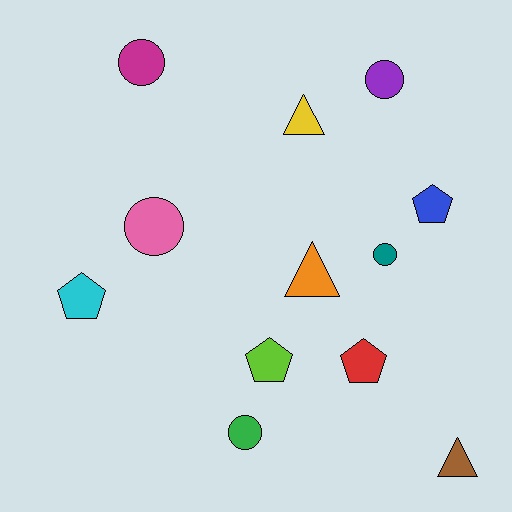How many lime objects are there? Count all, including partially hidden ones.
There is 1 lime object.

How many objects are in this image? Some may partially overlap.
There are 12 objects.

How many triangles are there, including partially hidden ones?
There are 3 triangles.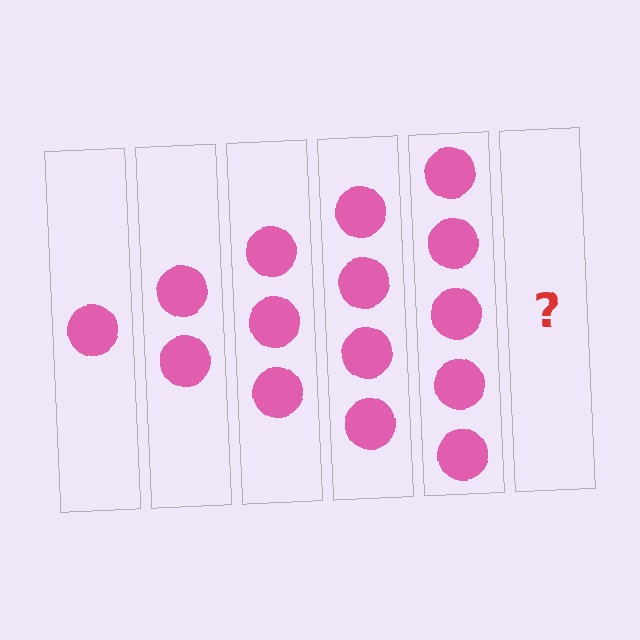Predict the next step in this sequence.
The next step is 6 circles.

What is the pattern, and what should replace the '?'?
The pattern is that each step adds one more circle. The '?' should be 6 circles.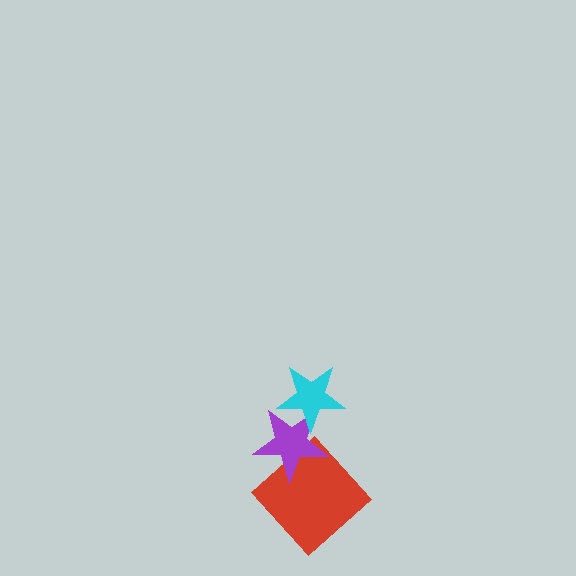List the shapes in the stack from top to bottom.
From top to bottom: the cyan star, the purple star, the red diamond.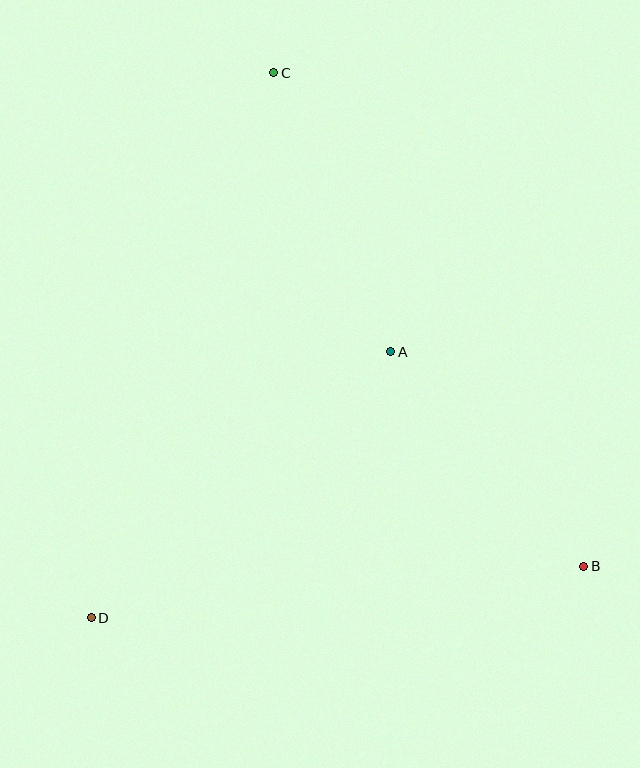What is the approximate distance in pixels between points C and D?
The distance between C and D is approximately 574 pixels.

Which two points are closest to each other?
Points A and B are closest to each other.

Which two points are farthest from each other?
Points B and C are farthest from each other.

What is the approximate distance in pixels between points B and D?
The distance between B and D is approximately 495 pixels.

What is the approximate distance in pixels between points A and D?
The distance between A and D is approximately 401 pixels.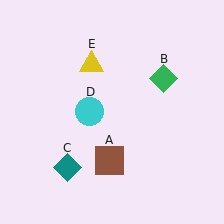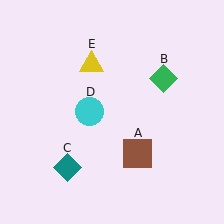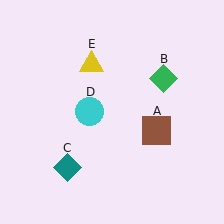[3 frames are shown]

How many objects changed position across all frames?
1 object changed position: brown square (object A).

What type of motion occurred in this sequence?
The brown square (object A) rotated counterclockwise around the center of the scene.